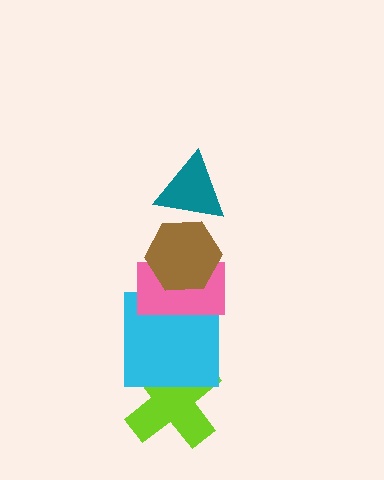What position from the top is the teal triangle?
The teal triangle is 1st from the top.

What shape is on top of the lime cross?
The cyan square is on top of the lime cross.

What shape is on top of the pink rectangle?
The brown hexagon is on top of the pink rectangle.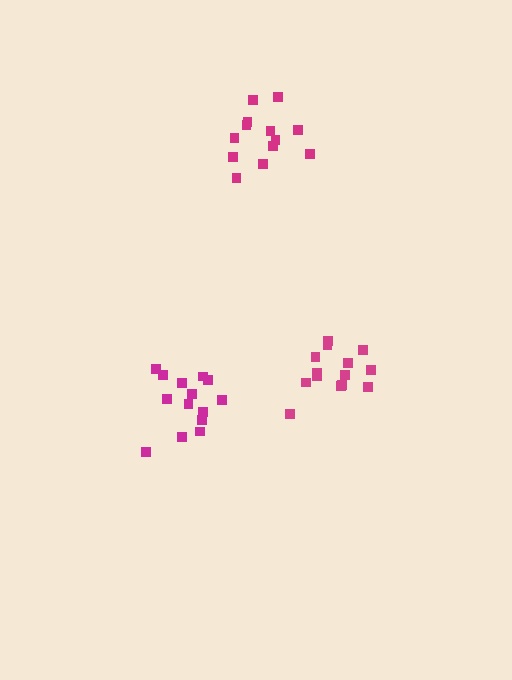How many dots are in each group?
Group 1: 13 dots, Group 2: 14 dots, Group 3: 14 dots (41 total).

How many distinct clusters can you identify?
There are 3 distinct clusters.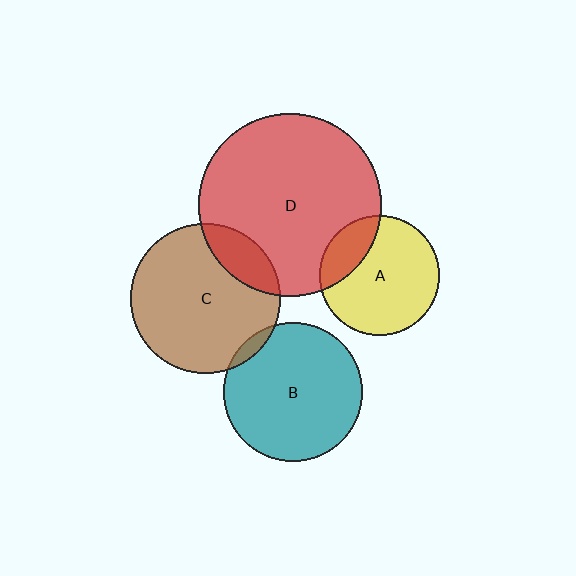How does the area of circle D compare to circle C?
Approximately 1.5 times.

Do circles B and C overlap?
Yes.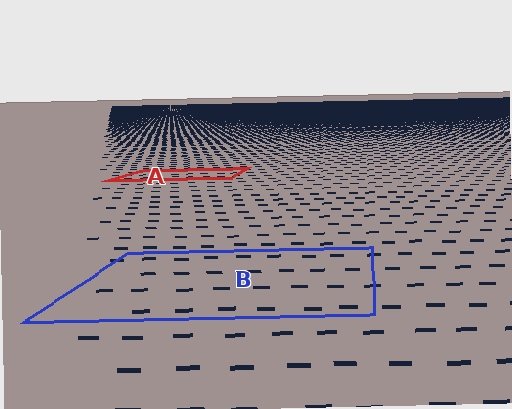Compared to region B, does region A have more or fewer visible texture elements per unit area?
Region A has more texture elements per unit area — they are packed more densely because it is farther away.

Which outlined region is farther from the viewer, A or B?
Region A is farther from the viewer — the texture elements inside it appear smaller and more densely packed.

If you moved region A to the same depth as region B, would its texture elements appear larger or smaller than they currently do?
They would appear larger. At a closer depth, the same texture elements are projected at a bigger on-screen size.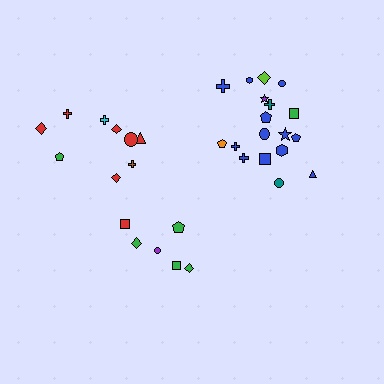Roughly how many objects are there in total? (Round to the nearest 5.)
Roughly 35 objects in total.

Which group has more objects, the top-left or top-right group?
The top-right group.